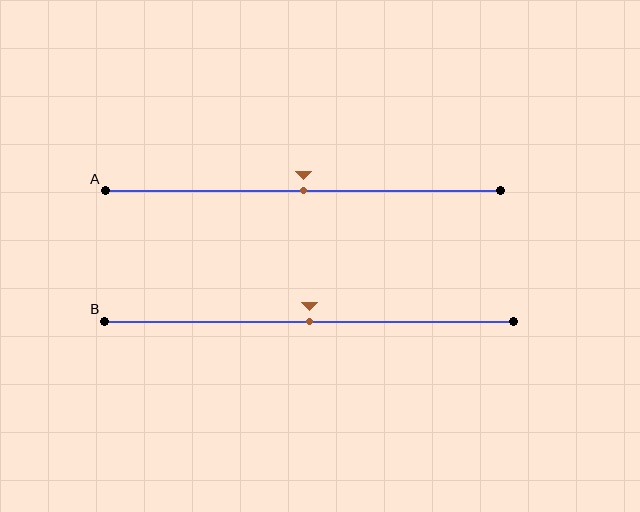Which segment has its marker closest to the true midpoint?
Segment A has its marker closest to the true midpoint.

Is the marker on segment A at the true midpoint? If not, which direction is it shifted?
Yes, the marker on segment A is at the true midpoint.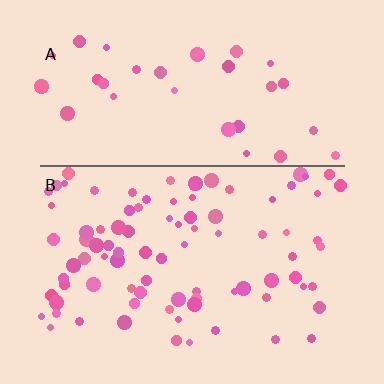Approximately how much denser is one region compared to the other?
Approximately 2.6× — region B over region A.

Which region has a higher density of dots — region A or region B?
B (the bottom).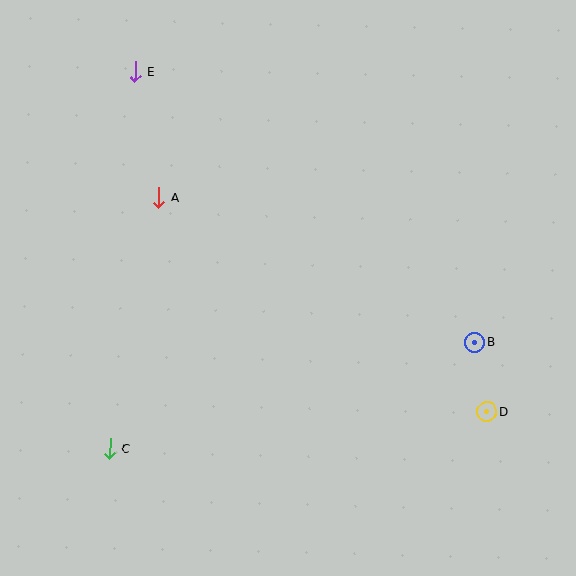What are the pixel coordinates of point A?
Point A is at (159, 197).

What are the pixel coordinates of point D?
Point D is at (487, 411).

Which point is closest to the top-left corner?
Point E is closest to the top-left corner.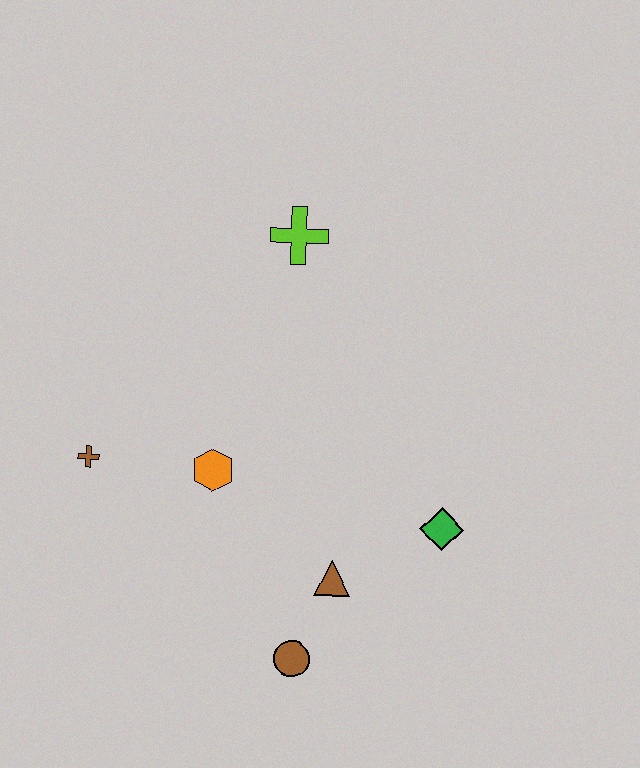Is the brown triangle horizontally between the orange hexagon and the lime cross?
No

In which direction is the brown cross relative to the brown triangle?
The brown cross is to the left of the brown triangle.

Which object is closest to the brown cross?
The orange hexagon is closest to the brown cross.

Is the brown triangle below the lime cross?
Yes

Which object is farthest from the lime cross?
The brown circle is farthest from the lime cross.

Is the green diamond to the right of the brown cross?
Yes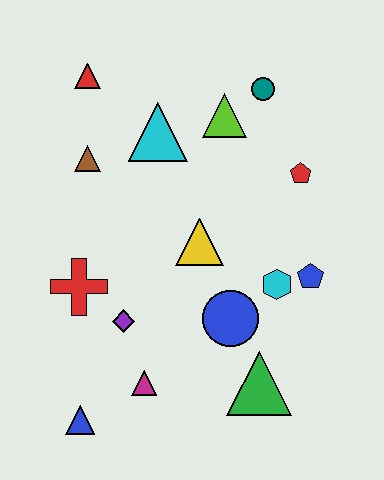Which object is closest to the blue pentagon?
The cyan hexagon is closest to the blue pentagon.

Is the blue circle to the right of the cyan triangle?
Yes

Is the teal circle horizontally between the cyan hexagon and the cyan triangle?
Yes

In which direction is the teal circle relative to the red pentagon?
The teal circle is above the red pentagon.